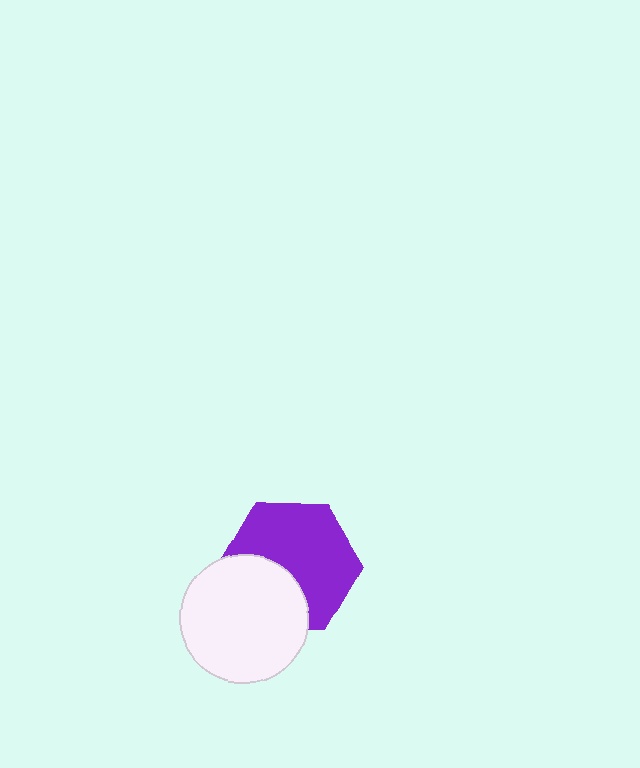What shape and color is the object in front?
The object in front is a white circle.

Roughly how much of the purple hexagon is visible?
Most of it is visible (roughly 66%).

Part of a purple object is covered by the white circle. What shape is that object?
It is a hexagon.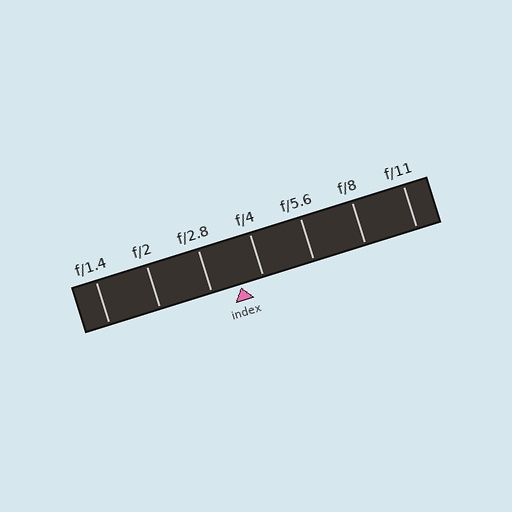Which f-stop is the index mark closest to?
The index mark is closest to f/4.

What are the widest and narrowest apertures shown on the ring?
The widest aperture shown is f/1.4 and the narrowest is f/11.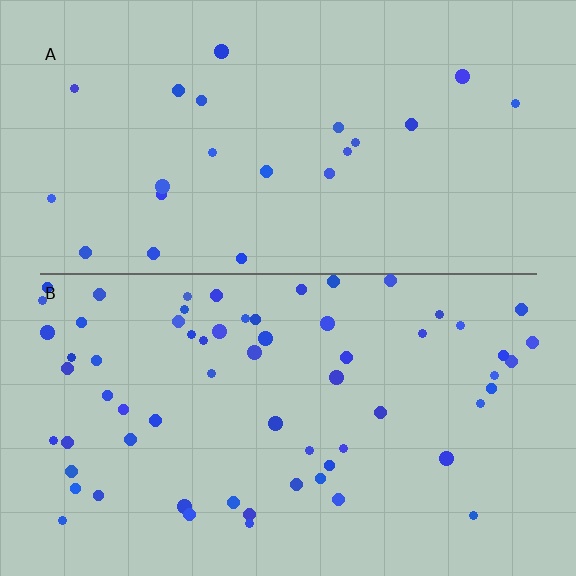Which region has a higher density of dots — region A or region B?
B (the bottom).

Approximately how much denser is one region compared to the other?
Approximately 2.9× — region B over region A.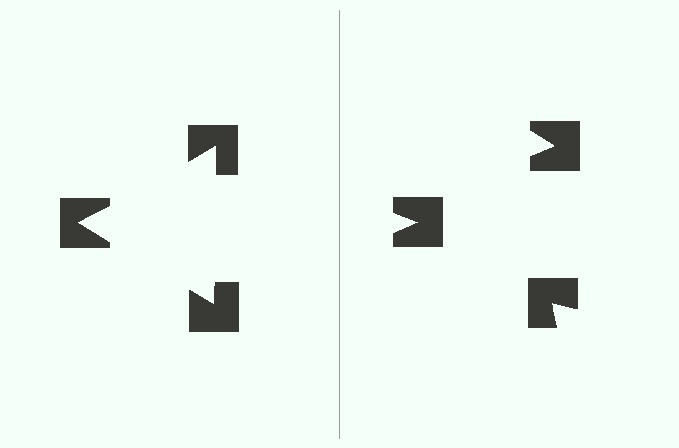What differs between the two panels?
The notched squares are positioned identically on both sides; only the wedge orientations differ. On the left they align to a triangle; on the right they are misaligned.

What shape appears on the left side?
An illusory triangle.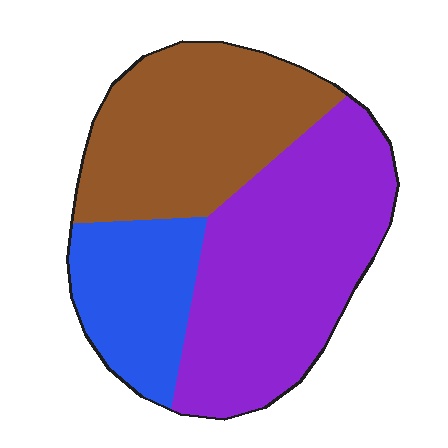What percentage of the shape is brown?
Brown covers roughly 35% of the shape.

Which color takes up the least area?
Blue, at roughly 20%.